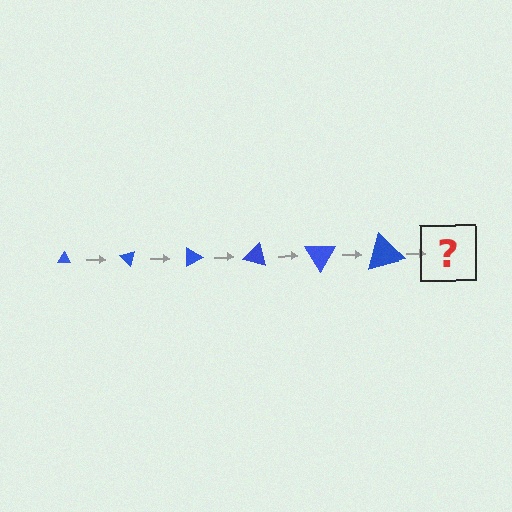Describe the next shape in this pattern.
It should be a triangle, larger than the previous one and rotated 270 degrees from the start.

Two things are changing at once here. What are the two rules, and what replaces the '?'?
The two rules are that the triangle grows larger each step and it rotates 45 degrees each step. The '?' should be a triangle, larger than the previous one and rotated 270 degrees from the start.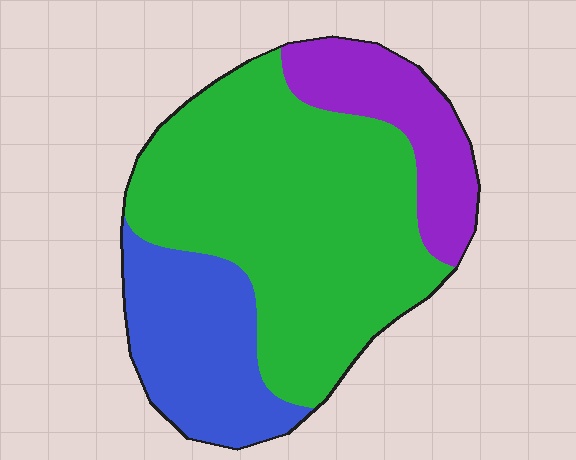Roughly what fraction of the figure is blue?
Blue takes up about one quarter (1/4) of the figure.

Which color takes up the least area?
Purple, at roughly 15%.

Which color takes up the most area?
Green, at roughly 60%.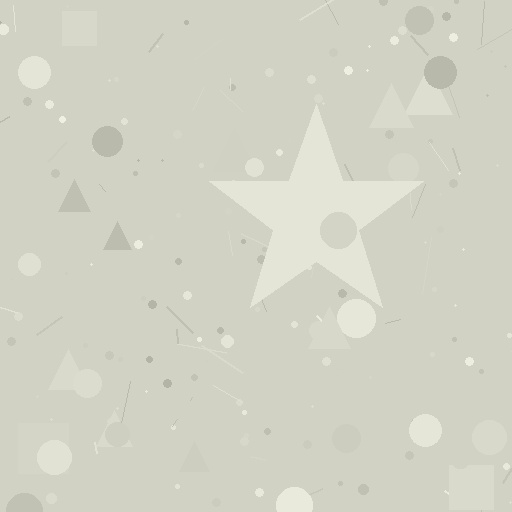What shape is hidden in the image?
A star is hidden in the image.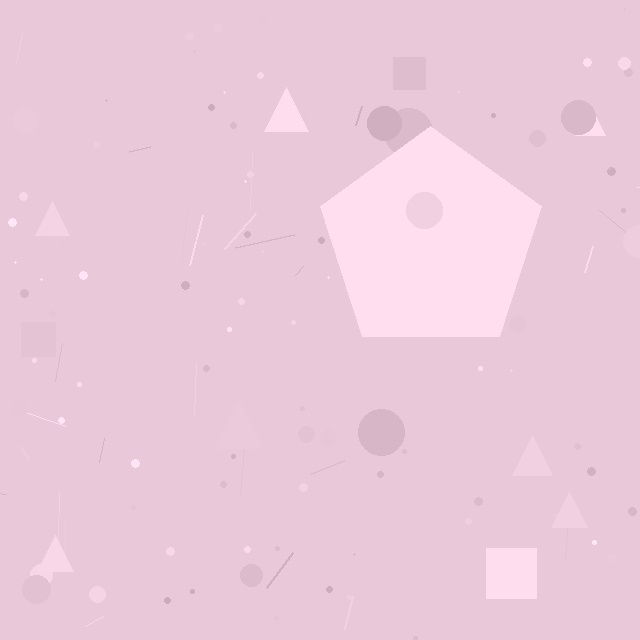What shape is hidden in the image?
A pentagon is hidden in the image.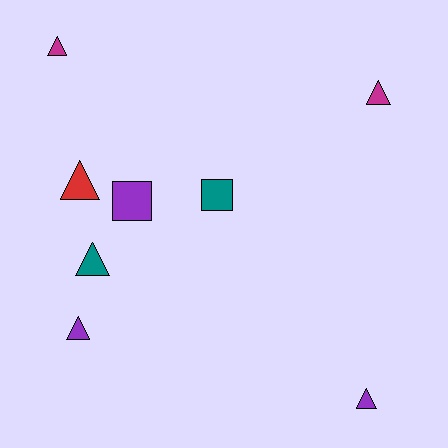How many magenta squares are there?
There are no magenta squares.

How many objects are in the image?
There are 8 objects.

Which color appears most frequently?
Purple, with 3 objects.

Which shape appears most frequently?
Triangle, with 6 objects.